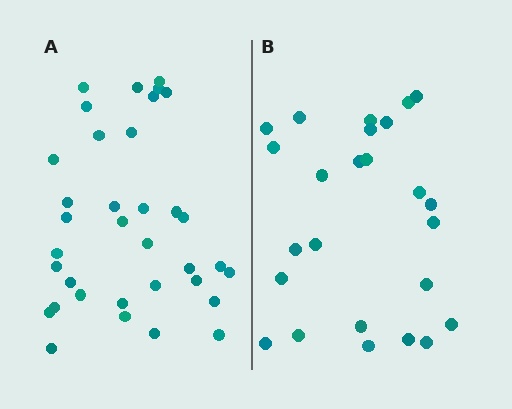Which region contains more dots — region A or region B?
Region A (the left region) has more dots.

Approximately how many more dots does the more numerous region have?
Region A has roughly 10 or so more dots than region B.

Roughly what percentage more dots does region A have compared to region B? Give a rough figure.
About 40% more.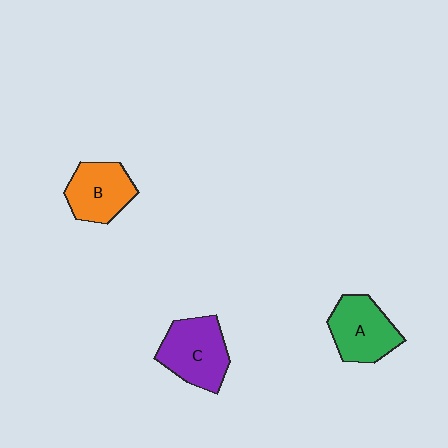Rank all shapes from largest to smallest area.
From largest to smallest: C (purple), A (green), B (orange).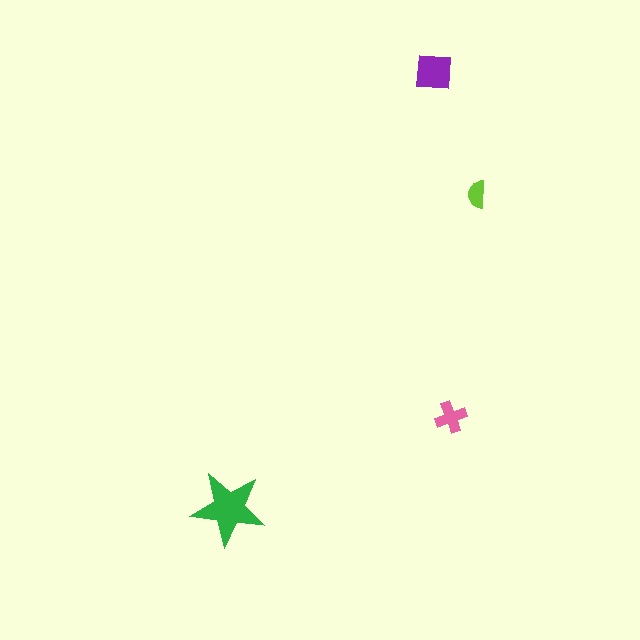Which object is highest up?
The purple square is topmost.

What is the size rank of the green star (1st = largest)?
1st.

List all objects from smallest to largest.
The lime semicircle, the pink cross, the purple square, the green star.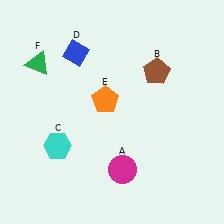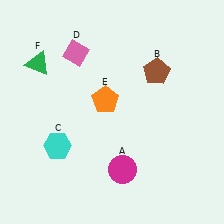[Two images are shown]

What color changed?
The diamond (D) changed from blue in Image 1 to pink in Image 2.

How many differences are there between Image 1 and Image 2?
There is 1 difference between the two images.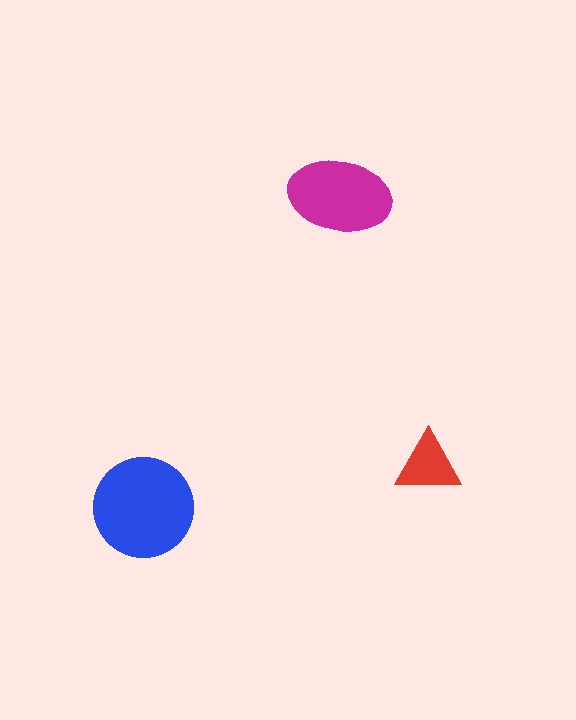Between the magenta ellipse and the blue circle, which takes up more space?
The blue circle.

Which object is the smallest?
The red triangle.